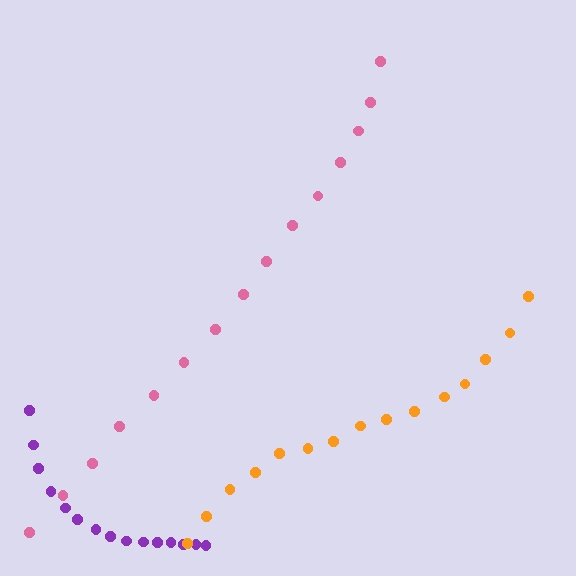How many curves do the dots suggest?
There are 3 distinct paths.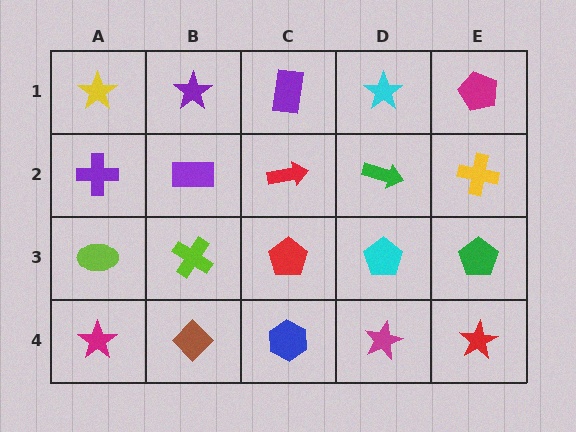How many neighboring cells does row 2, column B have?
4.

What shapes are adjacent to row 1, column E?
A yellow cross (row 2, column E), a cyan star (row 1, column D).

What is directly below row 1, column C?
A red arrow.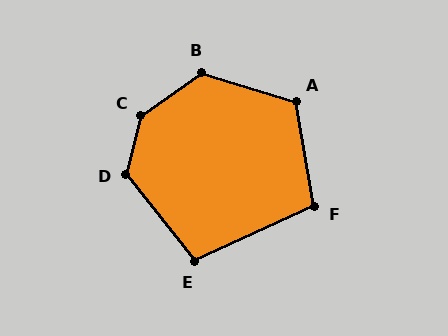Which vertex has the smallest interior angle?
E, at approximately 103 degrees.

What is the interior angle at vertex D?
Approximately 127 degrees (obtuse).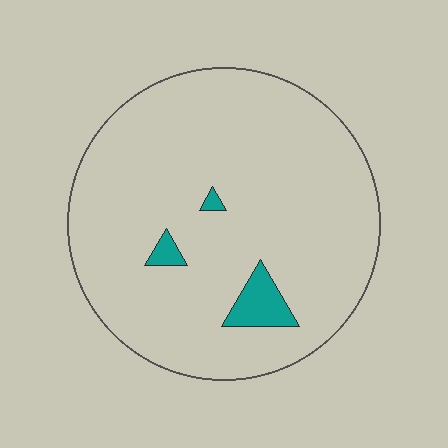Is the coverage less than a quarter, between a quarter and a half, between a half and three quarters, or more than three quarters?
Less than a quarter.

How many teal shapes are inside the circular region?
3.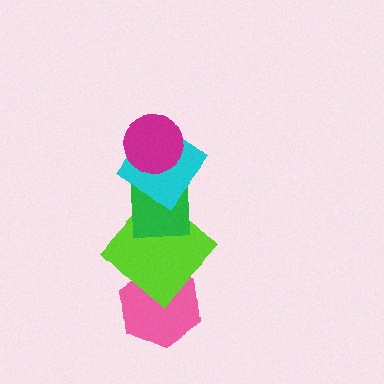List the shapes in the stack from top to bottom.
From top to bottom: the magenta circle, the cyan diamond, the green square, the lime diamond, the pink hexagon.